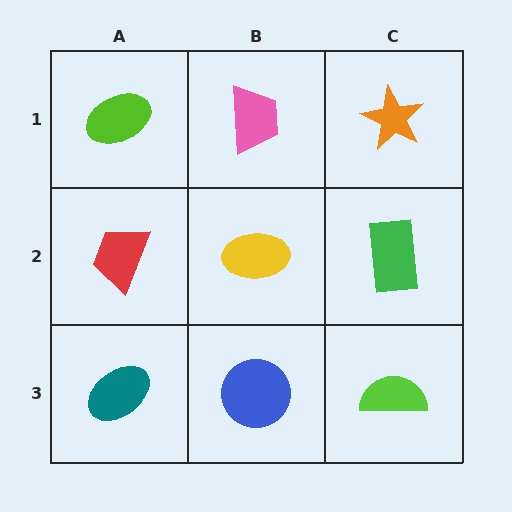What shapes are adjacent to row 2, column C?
An orange star (row 1, column C), a lime semicircle (row 3, column C), a yellow ellipse (row 2, column B).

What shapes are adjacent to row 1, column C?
A green rectangle (row 2, column C), a pink trapezoid (row 1, column B).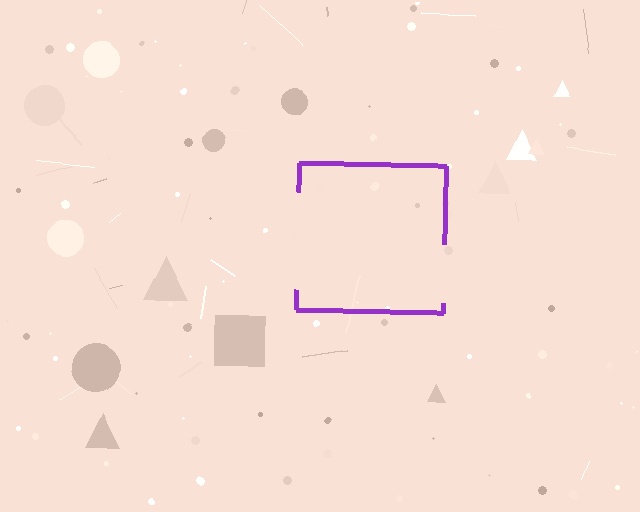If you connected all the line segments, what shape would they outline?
They would outline a square.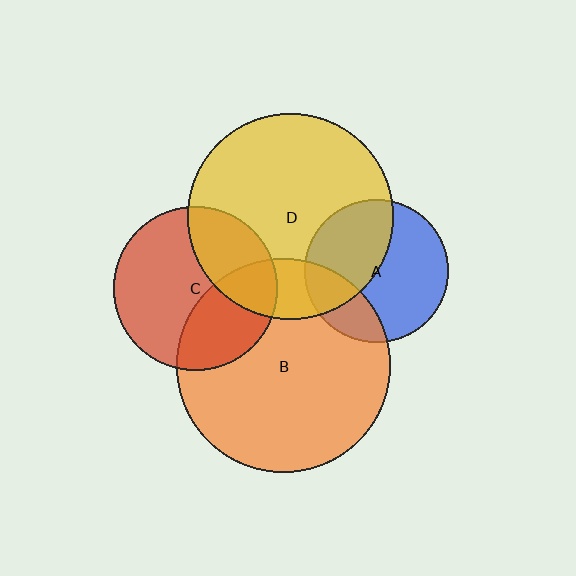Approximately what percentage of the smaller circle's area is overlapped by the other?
Approximately 25%.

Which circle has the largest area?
Circle B (orange).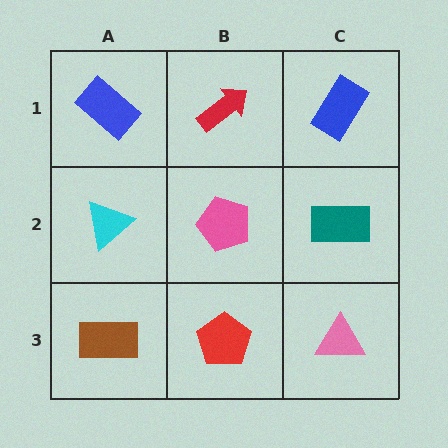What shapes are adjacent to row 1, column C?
A teal rectangle (row 2, column C), a red arrow (row 1, column B).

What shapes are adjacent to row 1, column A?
A cyan triangle (row 2, column A), a red arrow (row 1, column B).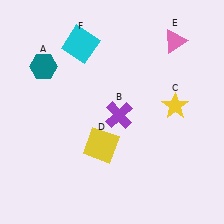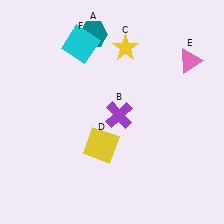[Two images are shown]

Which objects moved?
The objects that moved are: the teal hexagon (A), the yellow star (C), the pink triangle (E).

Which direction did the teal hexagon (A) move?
The teal hexagon (A) moved right.